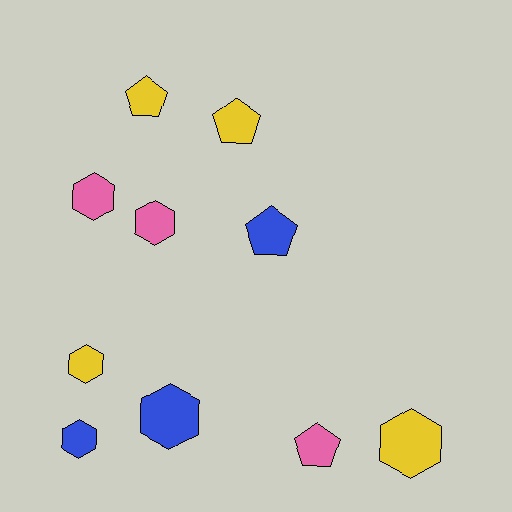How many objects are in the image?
There are 10 objects.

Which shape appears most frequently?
Hexagon, with 6 objects.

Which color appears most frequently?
Yellow, with 4 objects.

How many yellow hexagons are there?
There are 2 yellow hexagons.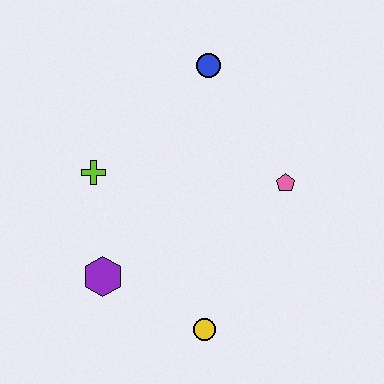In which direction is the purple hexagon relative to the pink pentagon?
The purple hexagon is to the left of the pink pentagon.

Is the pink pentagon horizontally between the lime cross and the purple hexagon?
No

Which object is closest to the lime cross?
The purple hexagon is closest to the lime cross.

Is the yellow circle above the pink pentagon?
No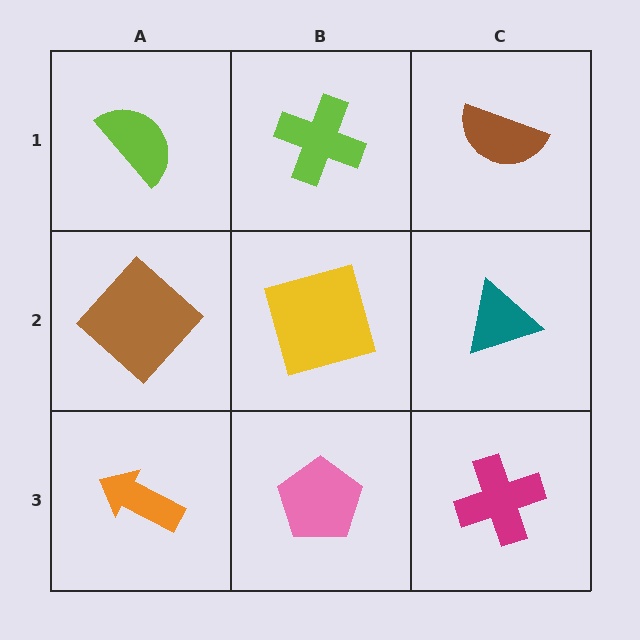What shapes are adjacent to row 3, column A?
A brown diamond (row 2, column A), a pink pentagon (row 3, column B).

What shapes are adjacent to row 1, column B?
A yellow square (row 2, column B), a lime semicircle (row 1, column A), a brown semicircle (row 1, column C).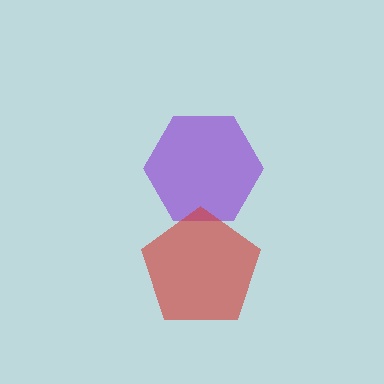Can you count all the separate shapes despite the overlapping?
Yes, there are 2 separate shapes.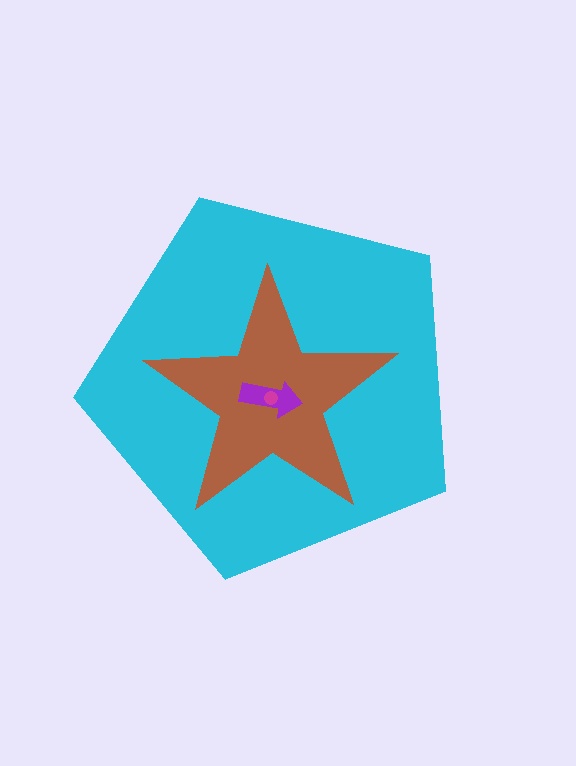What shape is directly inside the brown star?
The purple arrow.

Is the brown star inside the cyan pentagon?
Yes.